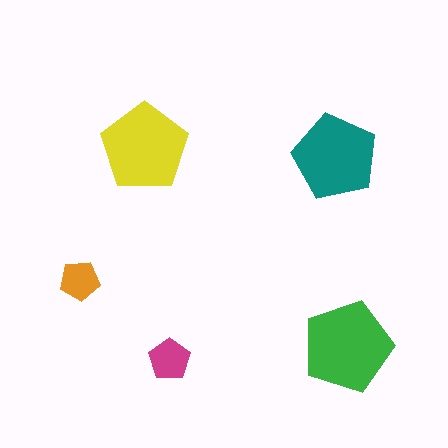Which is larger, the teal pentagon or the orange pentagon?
The teal one.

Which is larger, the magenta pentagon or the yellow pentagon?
The yellow one.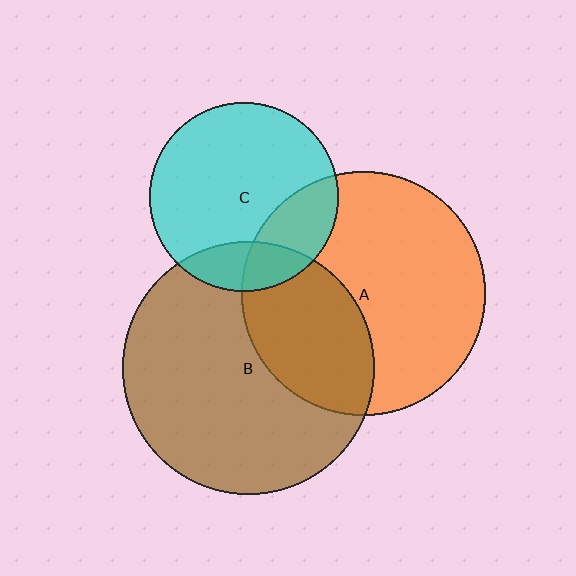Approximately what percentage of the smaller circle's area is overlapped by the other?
Approximately 15%.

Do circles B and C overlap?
Yes.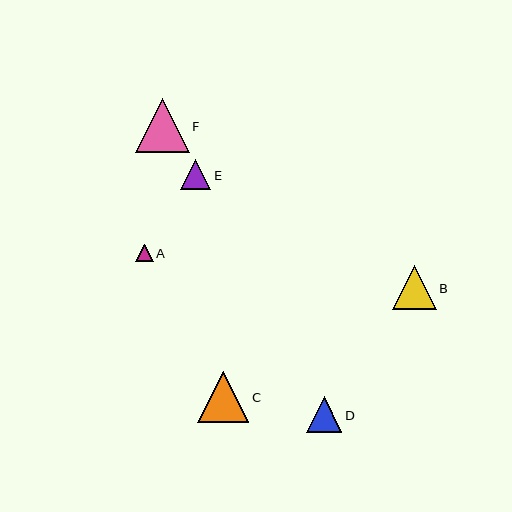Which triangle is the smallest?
Triangle A is the smallest with a size of approximately 17 pixels.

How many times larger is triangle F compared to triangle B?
Triangle F is approximately 1.2 times the size of triangle B.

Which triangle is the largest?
Triangle F is the largest with a size of approximately 54 pixels.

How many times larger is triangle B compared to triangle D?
Triangle B is approximately 1.2 times the size of triangle D.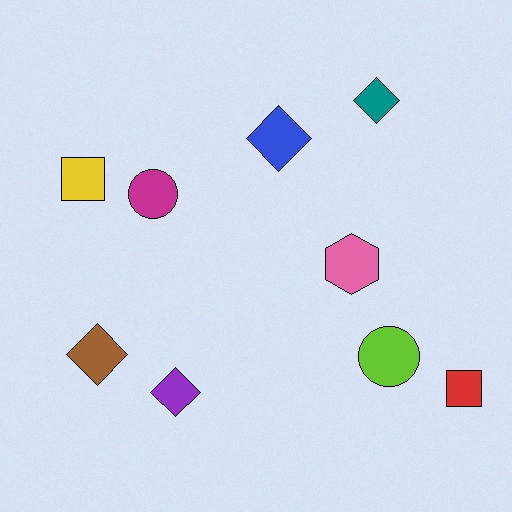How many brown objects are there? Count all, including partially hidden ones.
There is 1 brown object.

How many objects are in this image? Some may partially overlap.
There are 9 objects.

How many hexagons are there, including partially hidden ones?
There is 1 hexagon.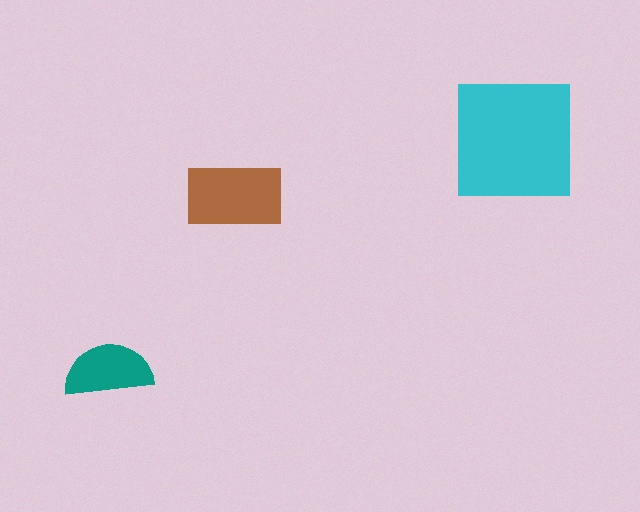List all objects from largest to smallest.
The cyan square, the brown rectangle, the teal semicircle.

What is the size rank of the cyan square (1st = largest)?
1st.